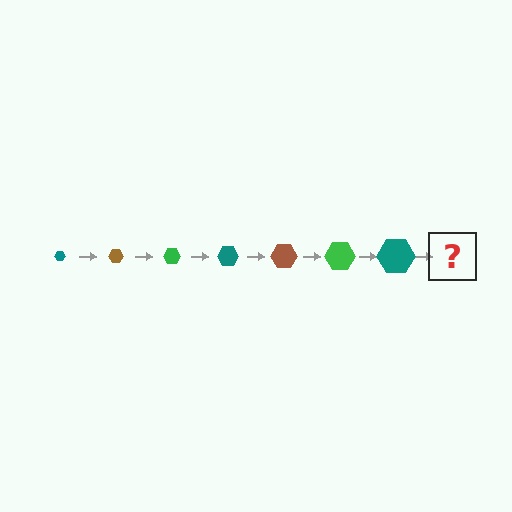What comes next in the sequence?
The next element should be a brown hexagon, larger than the previous one.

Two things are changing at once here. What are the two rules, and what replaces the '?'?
The two rules are that the hexagon grows larger each step and the color cycles through teal, brown, and green. The '?' should be a brown hexagon, larger than the previous one.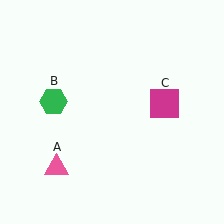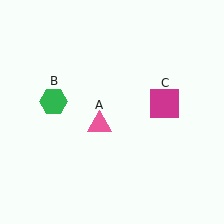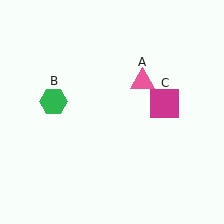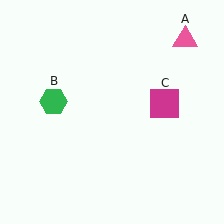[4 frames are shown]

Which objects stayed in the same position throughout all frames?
Green hexagon (object B) and magenta square (object C) remained stationary.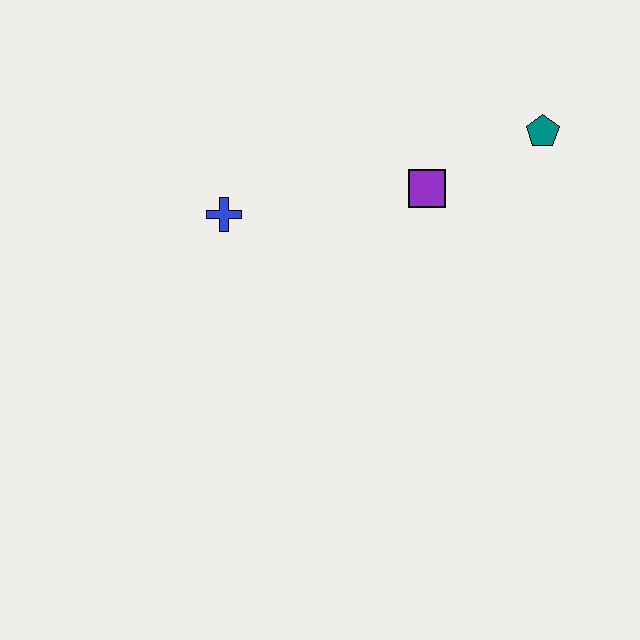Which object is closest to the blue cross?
The purple square is closest to the blue cross.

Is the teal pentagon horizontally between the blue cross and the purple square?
No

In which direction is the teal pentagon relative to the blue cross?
The teal pentagon is to the right of the blue cross.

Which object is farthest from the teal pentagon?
The blue cross is farthest from the teal pentagon.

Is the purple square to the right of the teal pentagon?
No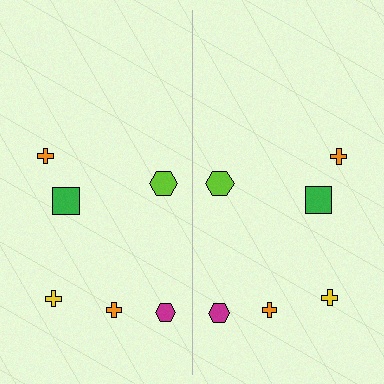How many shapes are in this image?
There are 12 shapes in this image.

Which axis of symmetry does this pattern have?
The pattern has a vertical axis of symmetry running through the center of the image.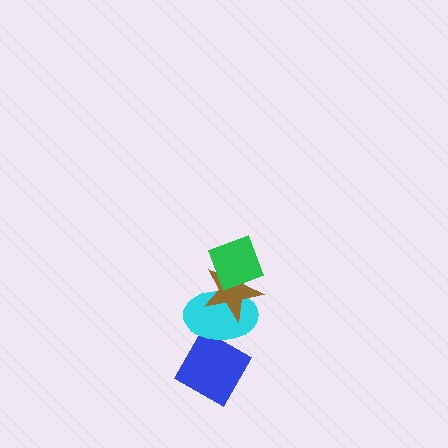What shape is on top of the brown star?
The green diamond is on top of the brown star.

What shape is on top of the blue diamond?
The cyan ellipse is on top of the blue diamond.